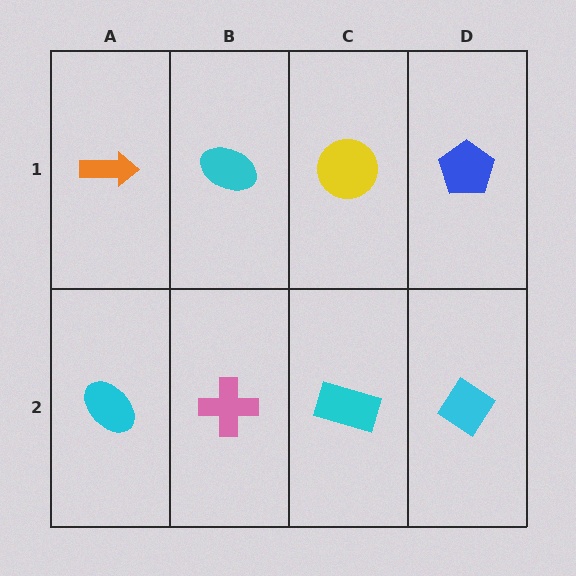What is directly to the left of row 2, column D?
A cyan rectangle.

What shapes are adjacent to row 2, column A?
An orange arrow (row 1, column A), a pink cross (row 2, column B).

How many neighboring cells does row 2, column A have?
2.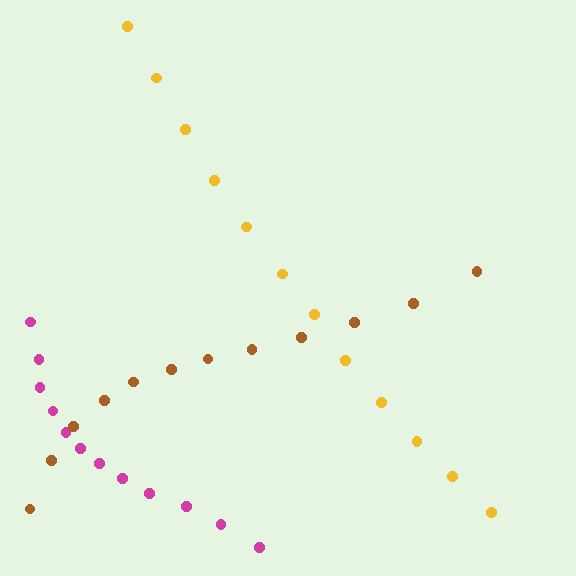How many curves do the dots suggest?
There are 3 distinct paths.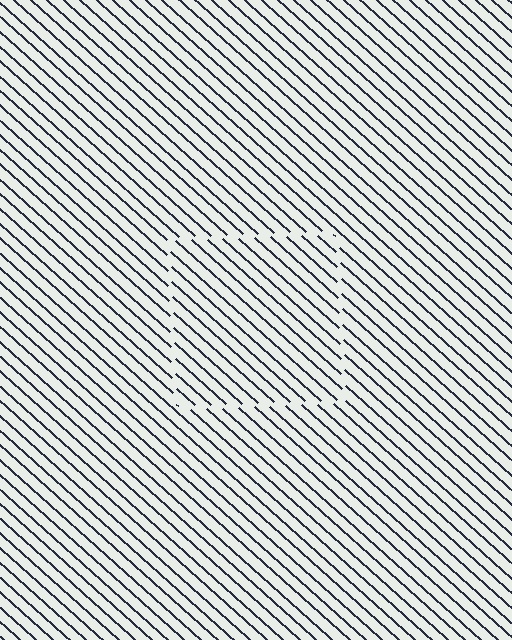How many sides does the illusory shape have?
4 sides — the line-ends trace a square.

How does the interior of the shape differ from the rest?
The interior of the shape contains the same grating, shifted by half a period — the contour is defined by the phase discontinuity where line-ends from the inner and outer gratings abut.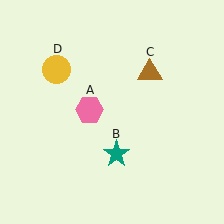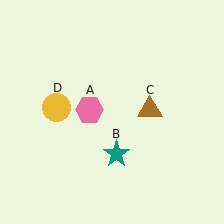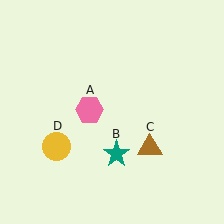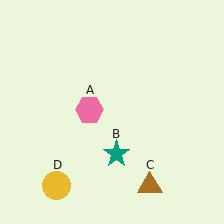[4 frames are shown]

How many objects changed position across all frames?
2 objects changed position: brown triangle (object C), yellow circle (object D).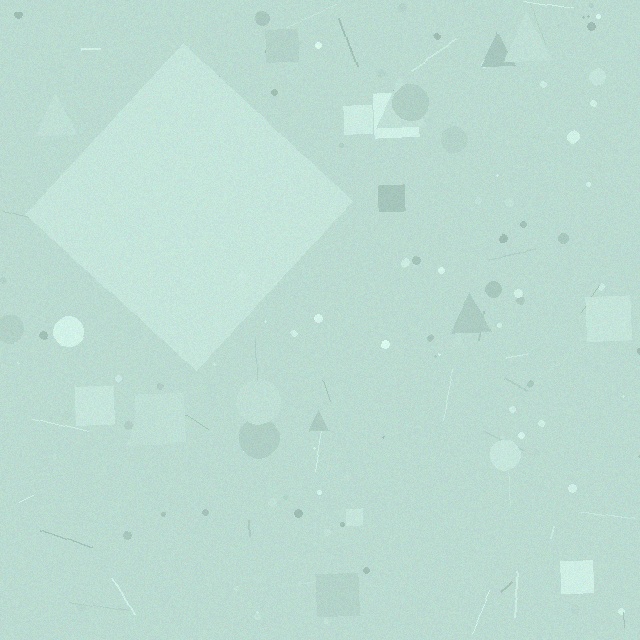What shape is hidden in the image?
A diamond is hidden in the image.